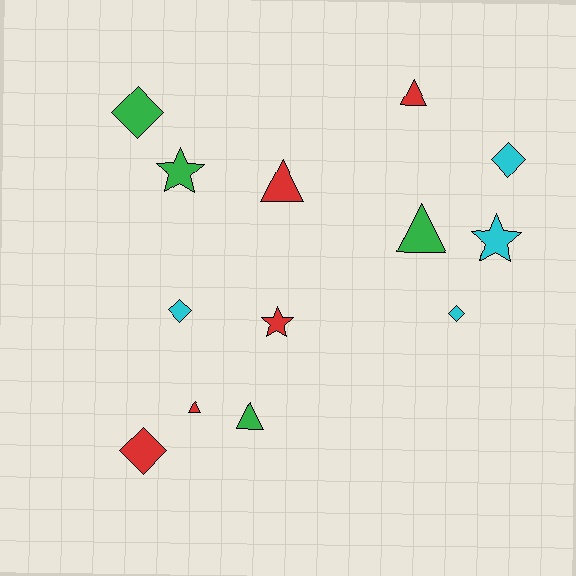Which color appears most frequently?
Red, with 5 objects.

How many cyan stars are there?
There is 1 cyan star.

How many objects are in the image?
There are 13 objects.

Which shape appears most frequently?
Diamond, with 5 objects.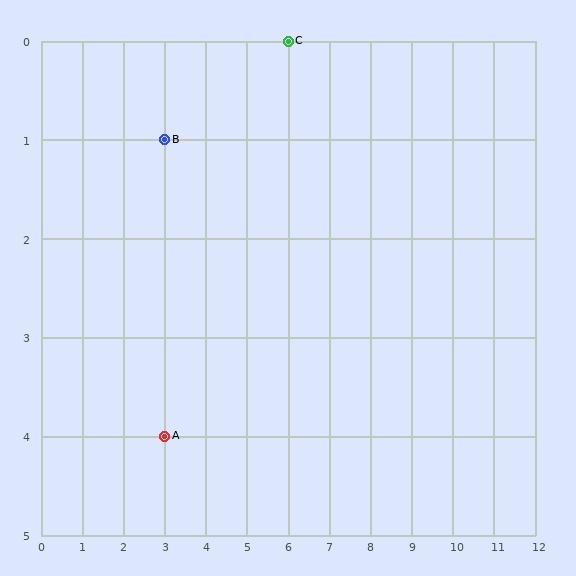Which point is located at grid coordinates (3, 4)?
Point A is at (3, 4).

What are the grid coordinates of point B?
Point B is at grid coordinates (3, 1).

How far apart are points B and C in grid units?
Points B and C are 3 columns and 1 row apart (about 3.2 grid units diagonally).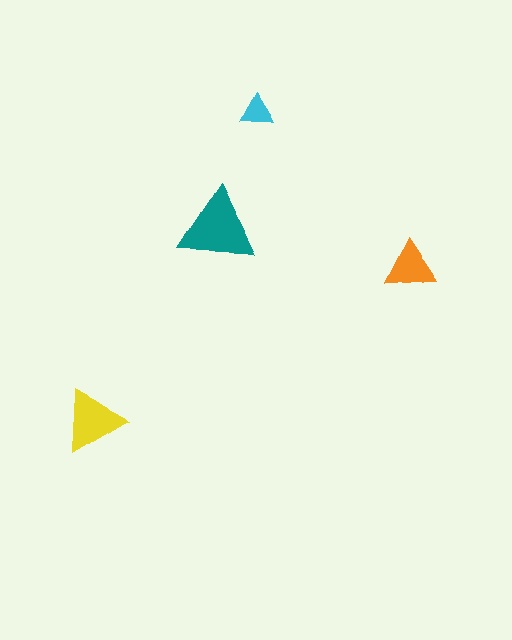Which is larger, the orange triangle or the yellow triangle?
The yellow one.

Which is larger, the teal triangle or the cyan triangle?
The teal one.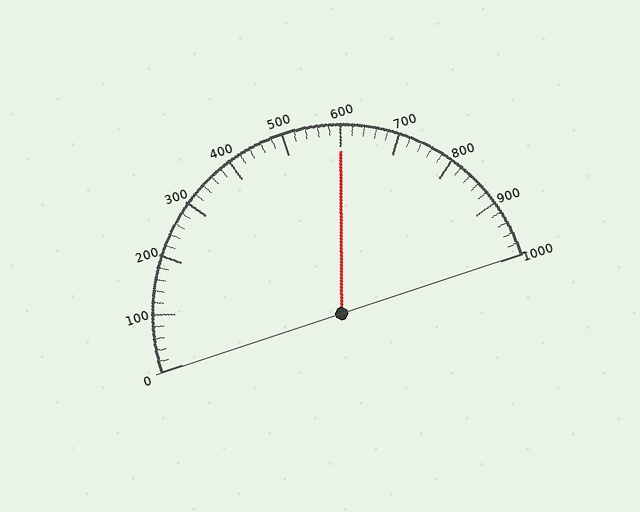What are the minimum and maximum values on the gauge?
The gauge ranges from 0 to 1000.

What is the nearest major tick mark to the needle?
The nearest major tick mark is 600.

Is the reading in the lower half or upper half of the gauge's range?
The reading is in the upper half of the range (0 to 1000).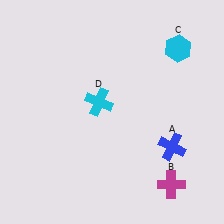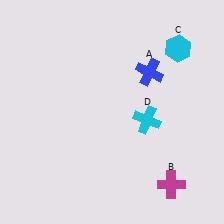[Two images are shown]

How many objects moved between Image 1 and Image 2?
2 objects moved between the two images.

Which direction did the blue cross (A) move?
The blue cross (A) moved up.